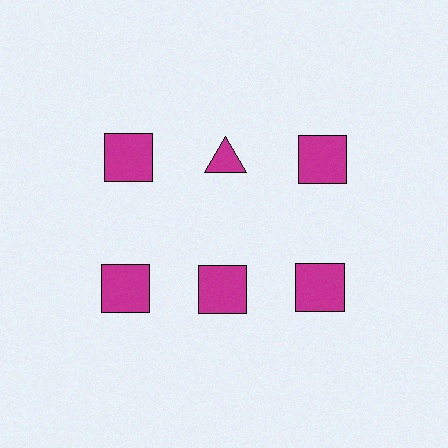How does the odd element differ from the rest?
It has a different shape: triangle instead of square.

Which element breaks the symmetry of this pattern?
The magenta triangle in the top row, second from left column breaks the symmetry. All other shapes are magenta squares.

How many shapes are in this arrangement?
There are 6 shapes arranged in a grid pattern.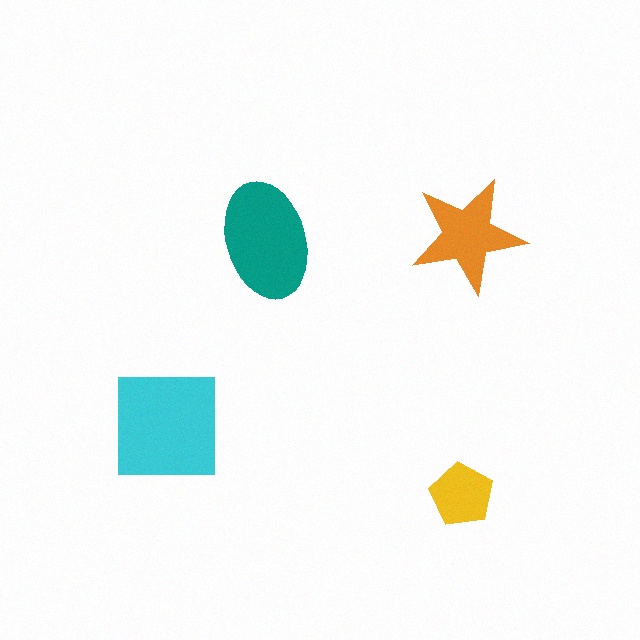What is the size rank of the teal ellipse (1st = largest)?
2nd.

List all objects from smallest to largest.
The yellow pentagon, the orange star, the teal ellipse, the cyan square.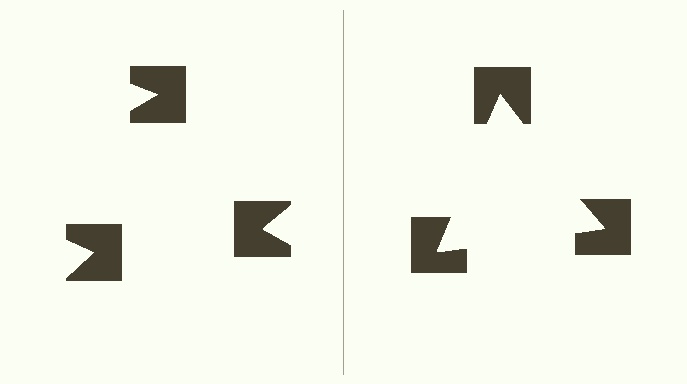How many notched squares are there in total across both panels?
6 — 3 on each side.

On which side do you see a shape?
An illusory triangle appears on the right side. On the left side the wedge cuts are rotated, so no coherent shape forms.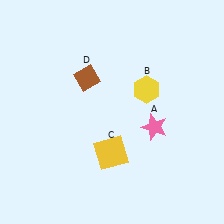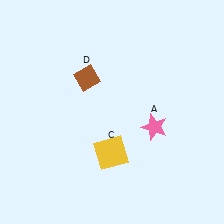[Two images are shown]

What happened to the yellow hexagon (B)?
The yellow hexagon (B) was removed in Image 2. It was in the top-right area of Image 1.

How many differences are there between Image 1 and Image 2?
There is 1 difference between the two images.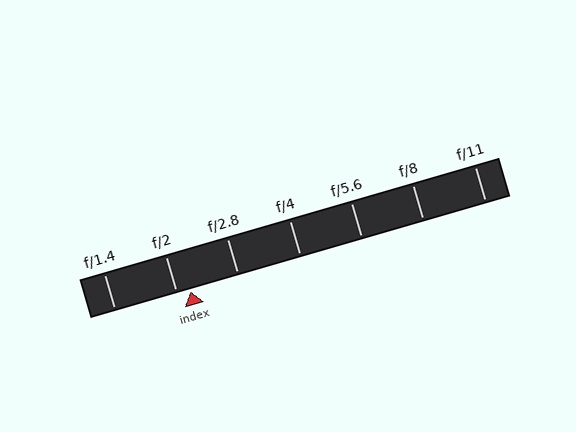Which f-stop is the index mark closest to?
The index mark is closest to f/2.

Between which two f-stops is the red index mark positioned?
The index mark is between f/2 and f/2.8.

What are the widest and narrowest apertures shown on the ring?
The widest aperture shown is f/1.4 and the narrowest is f/11.